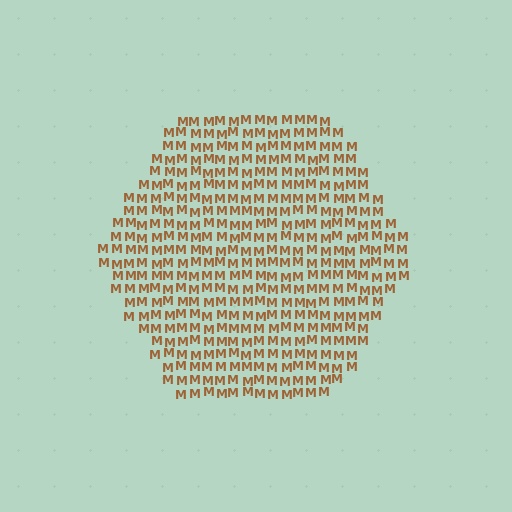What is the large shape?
The large shape is a hexagon.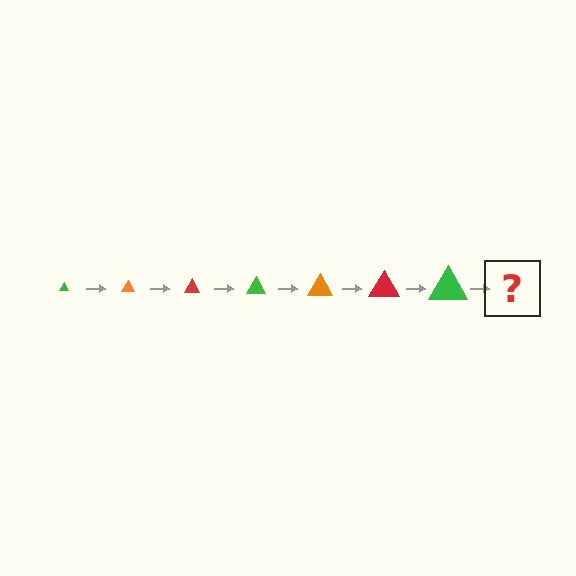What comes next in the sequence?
The next element should be an orange triangle, larger than the previous one.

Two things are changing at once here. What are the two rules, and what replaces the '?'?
The two rules are that the triangle grows larger each step and the color cycles through green, orange, and red. The '?' should be an orange triangle, larger than the previous one.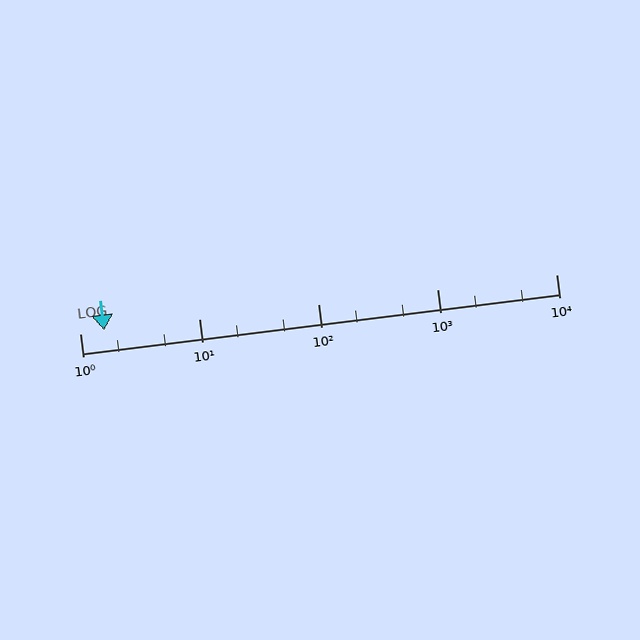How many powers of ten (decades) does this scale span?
The scale spans 4 decades, from 1 to 10000.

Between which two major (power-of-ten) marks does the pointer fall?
The pointer is between 1 and 10.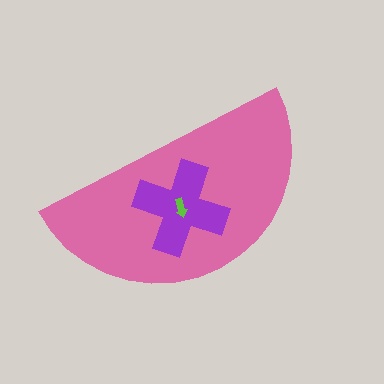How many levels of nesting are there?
3.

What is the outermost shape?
The pink semicircle.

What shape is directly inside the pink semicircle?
The purple cross.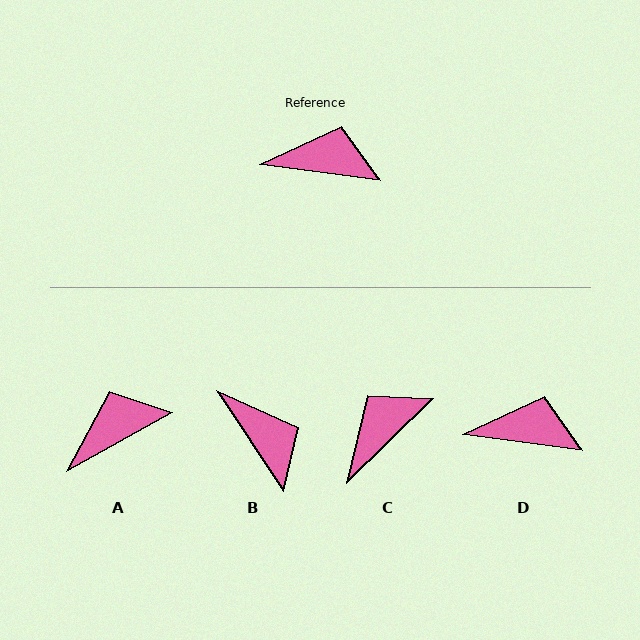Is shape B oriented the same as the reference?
No, it is off by about 49 degrees.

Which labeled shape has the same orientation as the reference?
D.